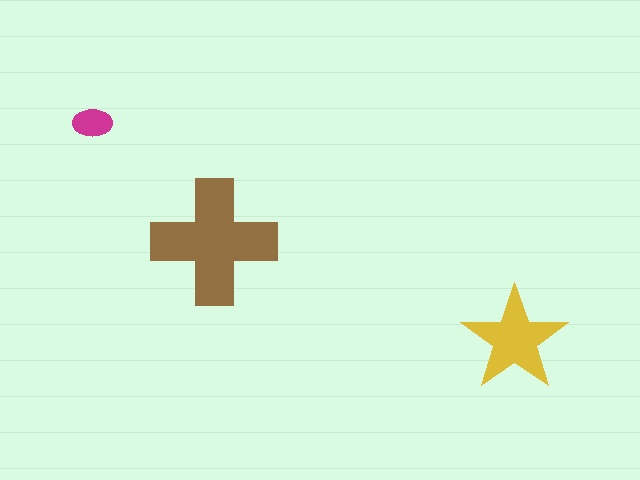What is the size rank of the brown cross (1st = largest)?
1st.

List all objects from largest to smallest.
The brown cross, the yellow star, the magenta ellipse.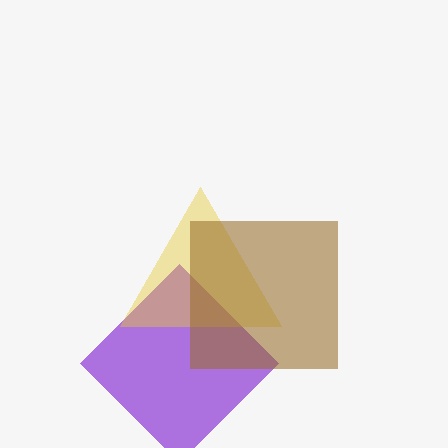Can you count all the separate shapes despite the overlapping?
Yes, there are 3 separate shapes.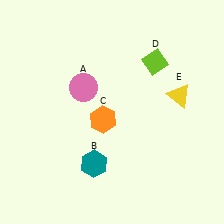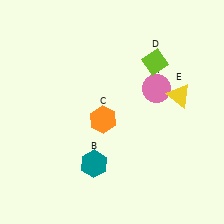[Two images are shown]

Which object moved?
The pink circle (A) moved right.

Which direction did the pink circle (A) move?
The pink circle (A) moved right.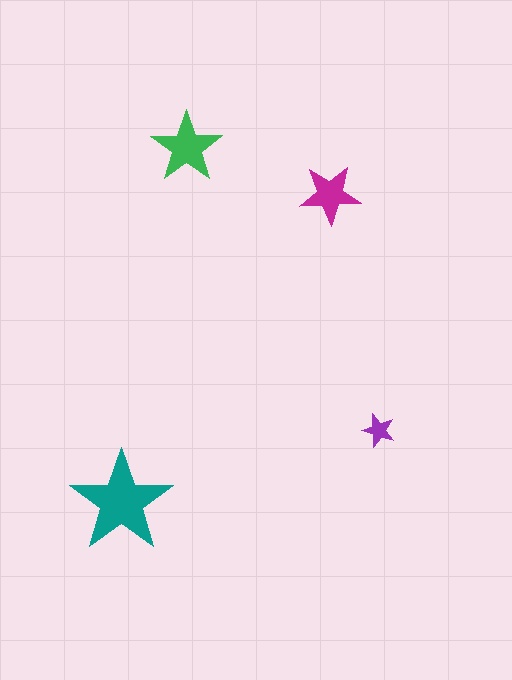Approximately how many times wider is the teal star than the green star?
About 1.5 times wider.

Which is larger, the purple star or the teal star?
The teal one.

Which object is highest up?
The green star is topmost.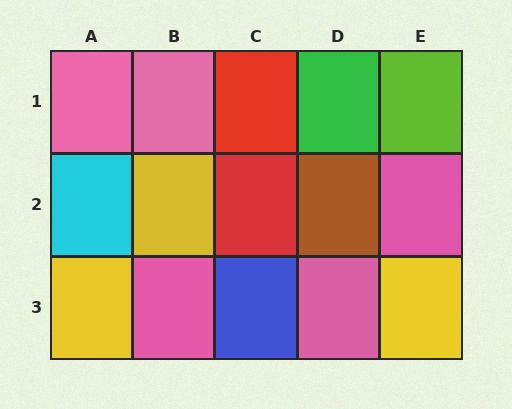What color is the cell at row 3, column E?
Yellow.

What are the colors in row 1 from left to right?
Pink, pink, red, green, lime.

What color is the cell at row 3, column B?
Pink.